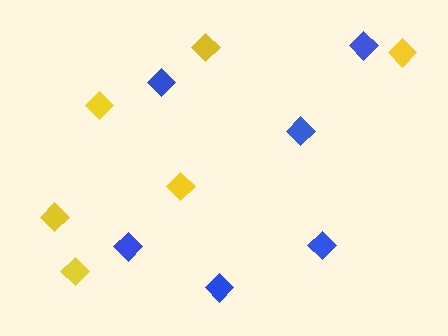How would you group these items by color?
There are 2 groups: one group of blue diamonds (6) and one group of yellow diamonds (6).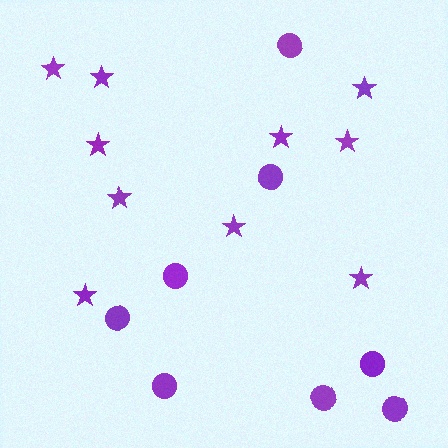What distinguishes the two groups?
There are 2 groups: one group of circles (8) and one group of stars (10).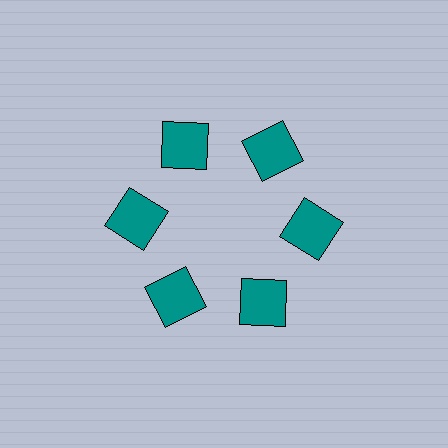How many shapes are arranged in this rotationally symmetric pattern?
There are 6 shapes, arranged in 6 groups of 1.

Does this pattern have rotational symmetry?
Yes, this pattern has 6-fold rotational symmetry. It looks the same after rotating 60 degrees around the center.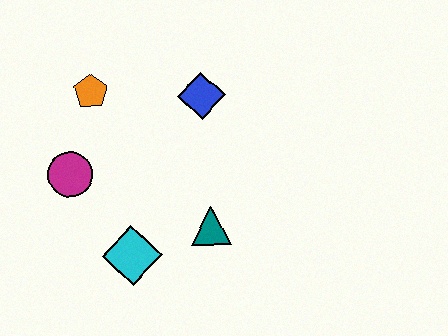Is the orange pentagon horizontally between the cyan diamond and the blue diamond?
No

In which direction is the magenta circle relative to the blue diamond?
The magenta circle is to the left of the blue diamond.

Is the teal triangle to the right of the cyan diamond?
Yes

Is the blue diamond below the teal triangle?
No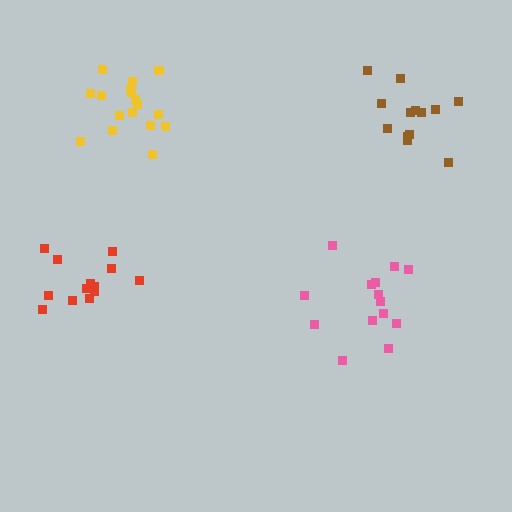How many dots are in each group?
Group 1: 14 dots, Group 2: 13 dots, Group 3: 13 dots, Group 4: 17 dots (57 total).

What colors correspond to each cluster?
The clusters are colored: pink, red, brown, yellow.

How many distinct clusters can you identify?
There are 4 distinct clusters.